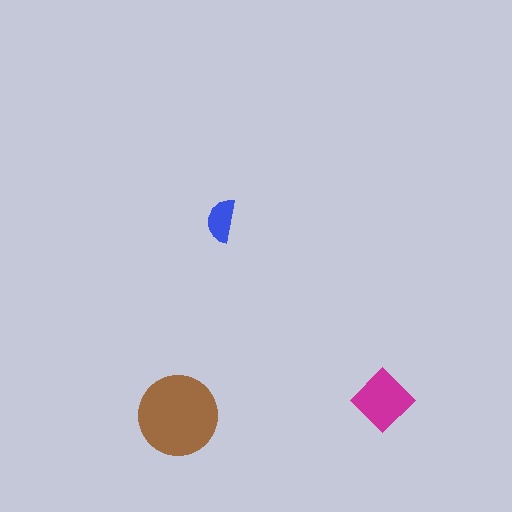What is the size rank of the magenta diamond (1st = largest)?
2nd.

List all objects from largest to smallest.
The brown circle, the magenta diamond, the blue semicircle.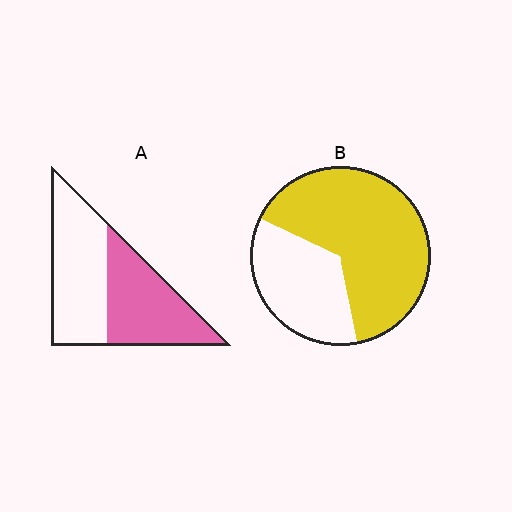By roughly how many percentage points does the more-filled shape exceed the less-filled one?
By roughly 20 percentage points (B over A).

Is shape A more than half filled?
Roughly half.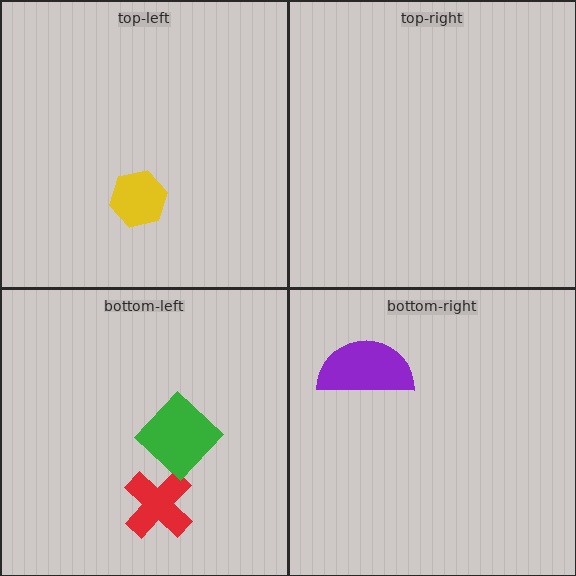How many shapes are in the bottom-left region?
2.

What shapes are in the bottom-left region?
The red cross, the green diamond.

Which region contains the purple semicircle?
The bottom-right region.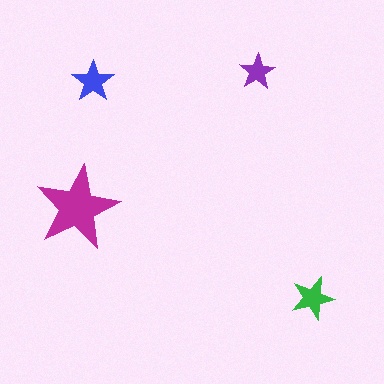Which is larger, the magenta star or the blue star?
The magenta one.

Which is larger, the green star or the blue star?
The green one.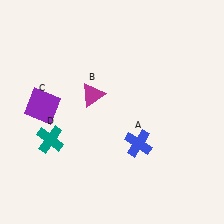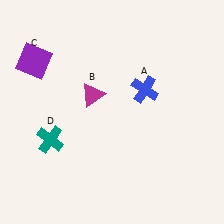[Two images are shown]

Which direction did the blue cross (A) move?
The blue cross (A) moved up.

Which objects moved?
The objects that moved are: the blue cross (A), the purple square (C).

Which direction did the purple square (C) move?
The purple square (C) moved up.